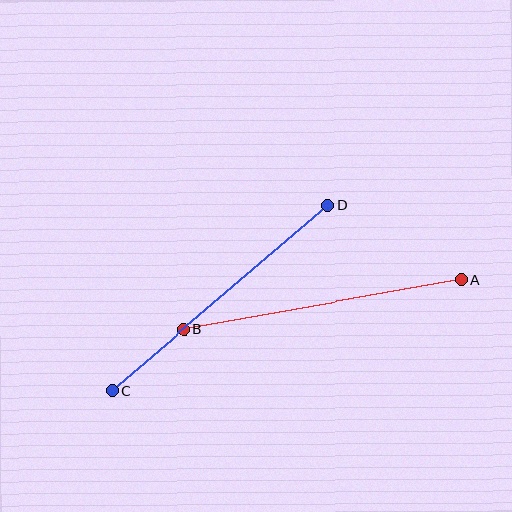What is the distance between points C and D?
The distance is approximately 284 pixels.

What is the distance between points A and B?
The distance is approximately 282 pixels.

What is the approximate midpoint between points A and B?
The midpoint is at approximately (323, 305) pixels.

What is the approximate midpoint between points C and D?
The midpoint is at approximately (220, 298) pixels.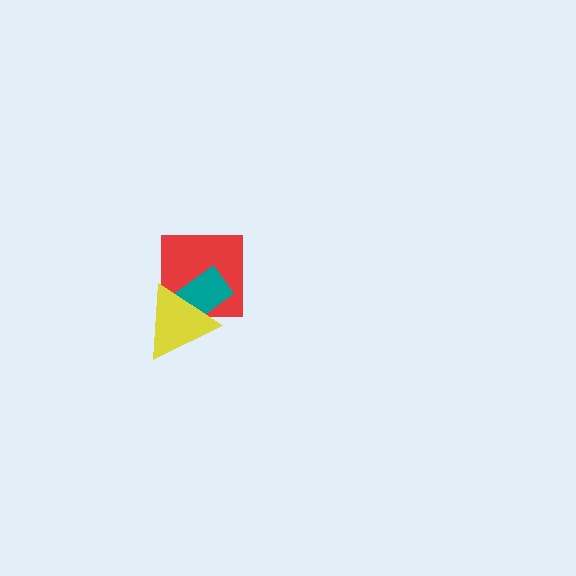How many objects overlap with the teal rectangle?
2 objects overlap with the teal rectangle.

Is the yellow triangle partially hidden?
No, no other shape covers it.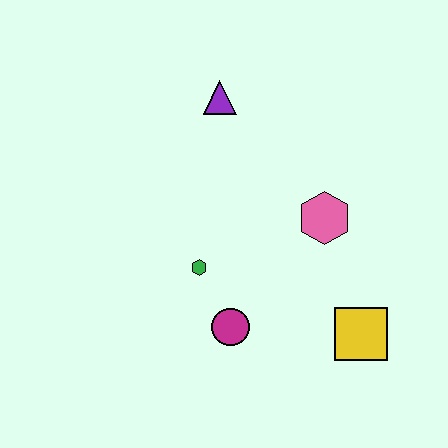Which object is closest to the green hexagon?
The magenta circle is closest to the green hexagon.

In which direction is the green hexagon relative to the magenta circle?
The green hexagon is above the magenta circle.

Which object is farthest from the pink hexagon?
The purple triangle is farthest from the pink hexagon.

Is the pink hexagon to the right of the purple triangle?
Yes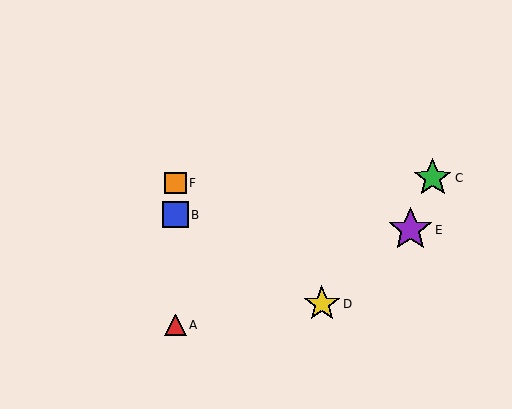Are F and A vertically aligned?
Yes, both are at x≈175.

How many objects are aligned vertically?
3 objects (A, B, F) are aligned vertically.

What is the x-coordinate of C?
Object C is at x≈433.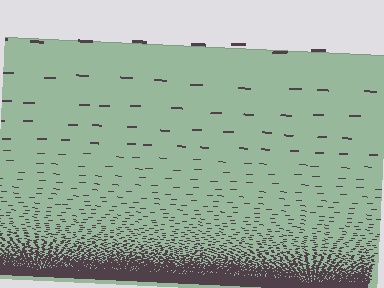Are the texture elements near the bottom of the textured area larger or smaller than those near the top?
Smaller. The gradient is inverted — elements near the bottom are smaller and denser.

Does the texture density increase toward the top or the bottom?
Density increases toward the bottom.